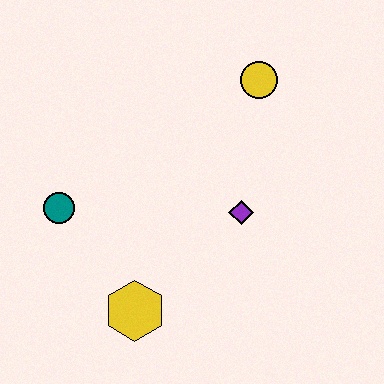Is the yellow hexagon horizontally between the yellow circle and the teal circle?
Yes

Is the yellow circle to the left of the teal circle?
No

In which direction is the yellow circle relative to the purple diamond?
The yellow circle is above the purple diamond.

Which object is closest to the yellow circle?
The purple diamond is closest to the yellow circle.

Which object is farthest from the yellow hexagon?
The yellow circle is farthest from the yellow hexagon.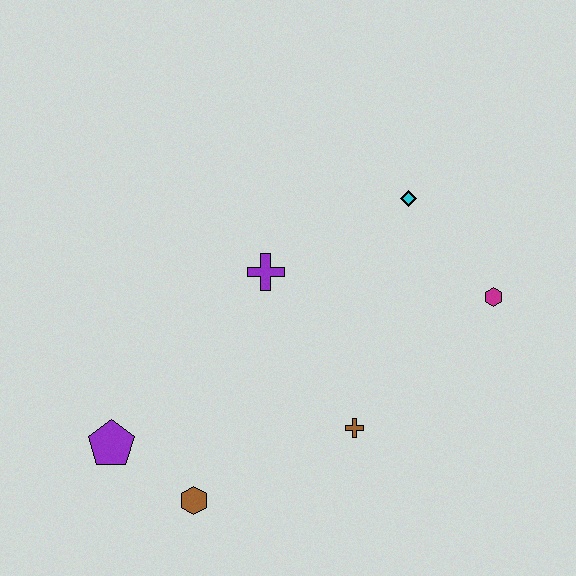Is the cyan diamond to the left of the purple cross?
No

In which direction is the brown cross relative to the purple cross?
The brown cross is below the purple cross.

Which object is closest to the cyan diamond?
The magenta hexagon is closest to the cyan diamond.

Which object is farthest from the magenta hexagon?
The purple pentagon is farthest from the magenta hexagon.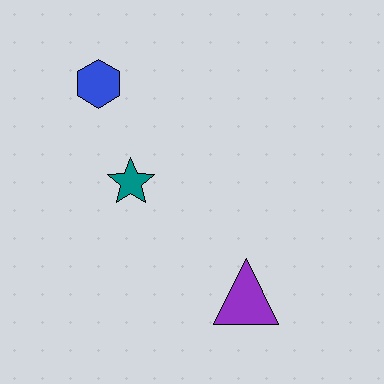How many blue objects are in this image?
There is 1 blue object.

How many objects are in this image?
There are 3 objects.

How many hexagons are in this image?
There is 1 hexagon.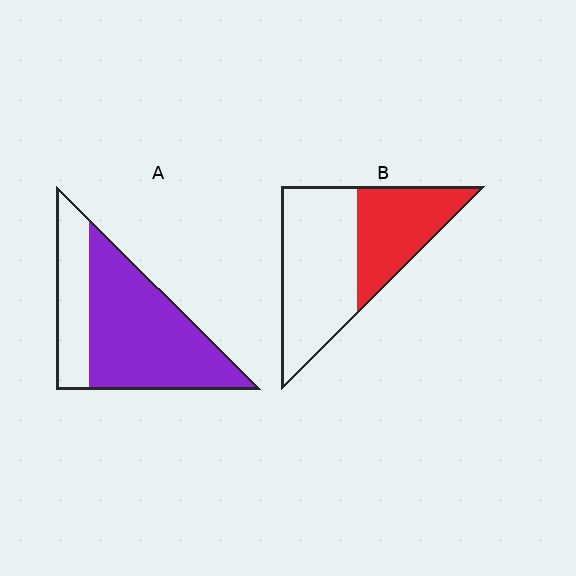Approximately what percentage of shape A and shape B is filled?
A is approximately 70% and B is approximately 40%.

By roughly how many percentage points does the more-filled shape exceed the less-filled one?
By roughly 30 percentage points (A over B).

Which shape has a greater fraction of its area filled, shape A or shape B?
Shape A.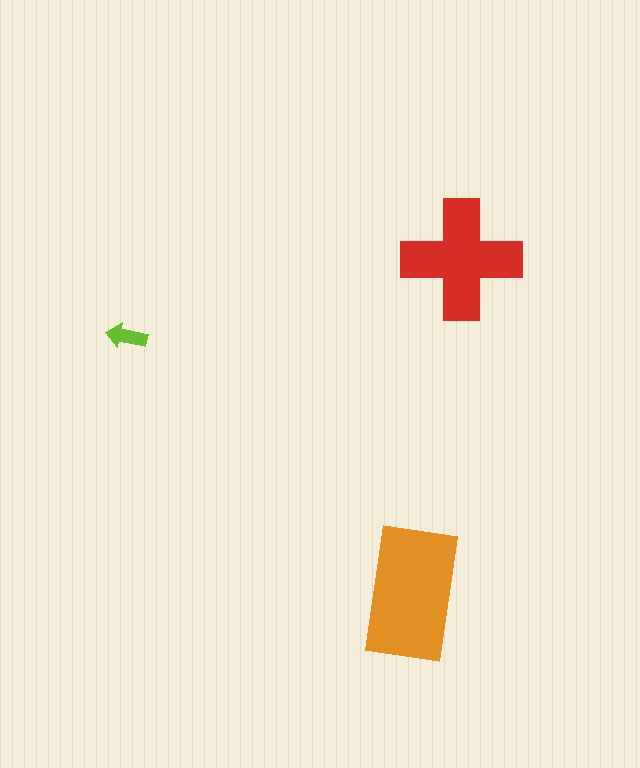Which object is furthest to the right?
The red cross is rightmost.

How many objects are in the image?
There are 3 objects in the image.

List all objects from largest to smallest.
The orange rectangle, the red cross, the lime arrow.